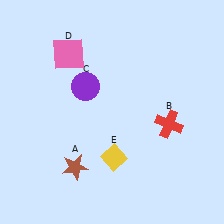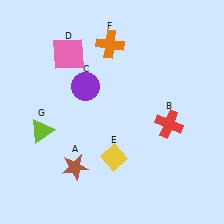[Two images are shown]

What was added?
An orange cross (F), a lime triangle (G) were added in Image 2.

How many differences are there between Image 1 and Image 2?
There are 2 differences between the two images.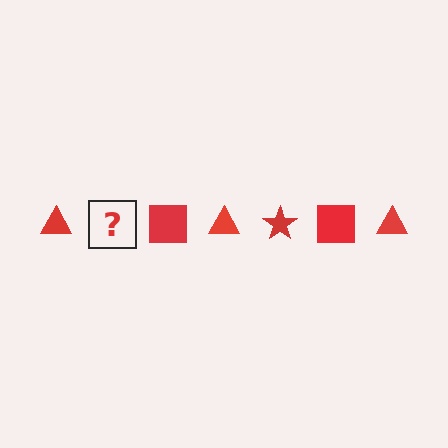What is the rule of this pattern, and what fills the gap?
The rule is that the pattern cycles through triangle, star, square shapes in red. The gap should be filled with a red star.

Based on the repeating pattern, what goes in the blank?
The blank should be a red star.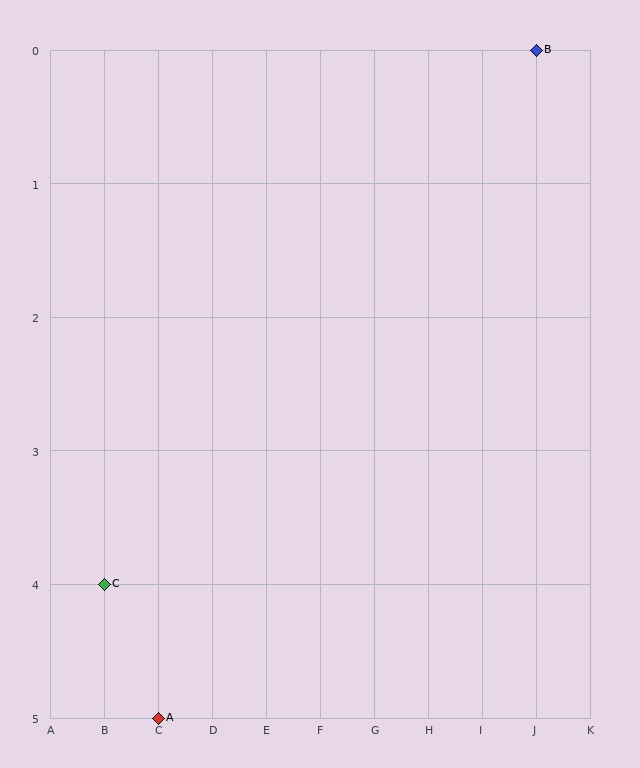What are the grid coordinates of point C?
Point C is at grid coordinates (B, 4).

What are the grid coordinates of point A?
Point A is at grid coordinates (C, 5).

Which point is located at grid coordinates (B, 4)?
Point C is at (B, 4).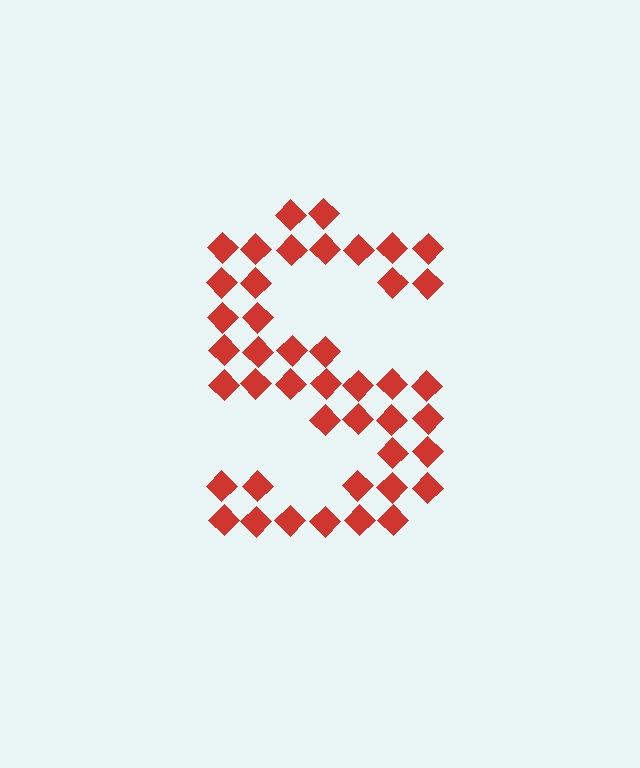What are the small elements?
The small elements are diamonds.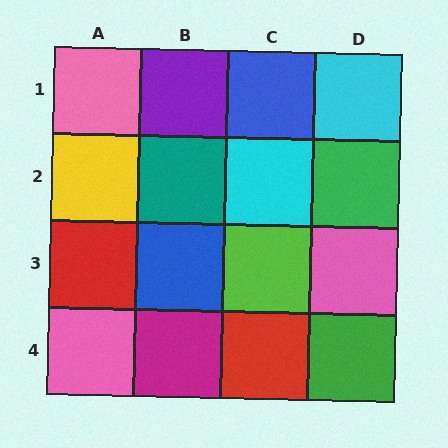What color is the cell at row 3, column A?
Red.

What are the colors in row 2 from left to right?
Yellow, teal, cyan, green.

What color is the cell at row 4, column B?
Magenta.